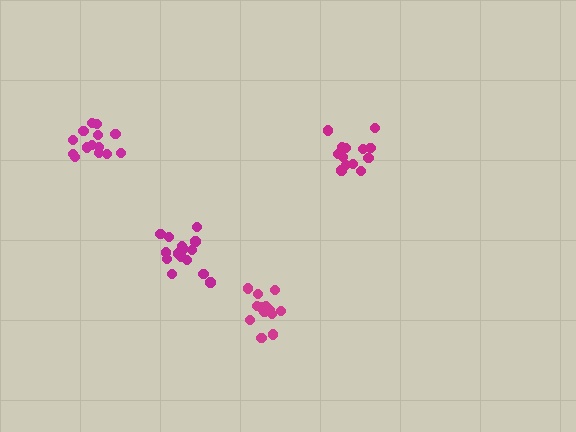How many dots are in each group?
Group 1: 16 dots, Group 2: 14 dots, Group 3: 14 dots, Group 4: 13 dots (57 total).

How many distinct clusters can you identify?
There are 4 distinct clusters.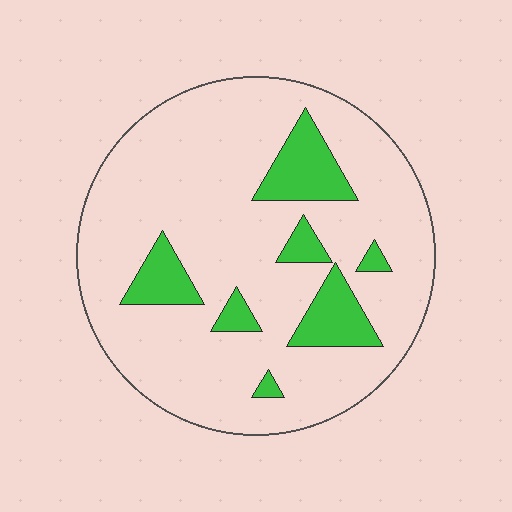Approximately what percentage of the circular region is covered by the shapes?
Approximately 15%.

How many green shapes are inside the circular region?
7.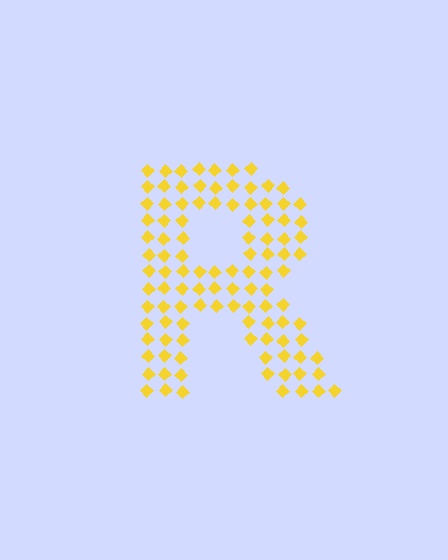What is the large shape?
The large shape is the letter R.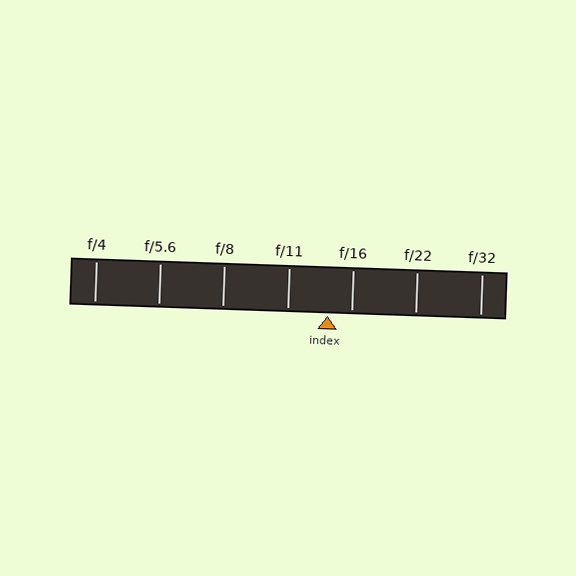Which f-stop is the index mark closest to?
The index mark is closest to f/16.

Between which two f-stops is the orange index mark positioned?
The index mark is between f/11 and f/16.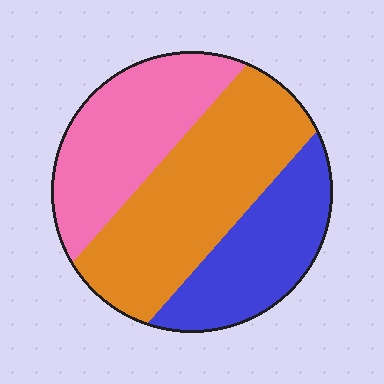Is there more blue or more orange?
Orange.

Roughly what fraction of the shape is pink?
Pink covers 31% of the shape.